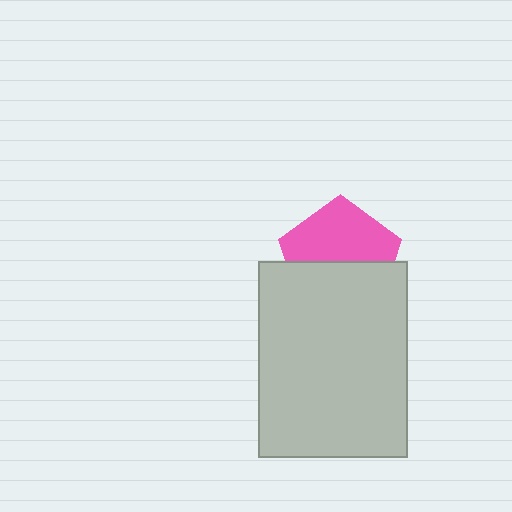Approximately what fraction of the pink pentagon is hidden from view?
Roughly 46% of the pink pentagon is hidden behind the light gray rectangle.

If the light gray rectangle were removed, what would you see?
You would see the complete pink pentagon.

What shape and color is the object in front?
The object in front is a light gray rectangle.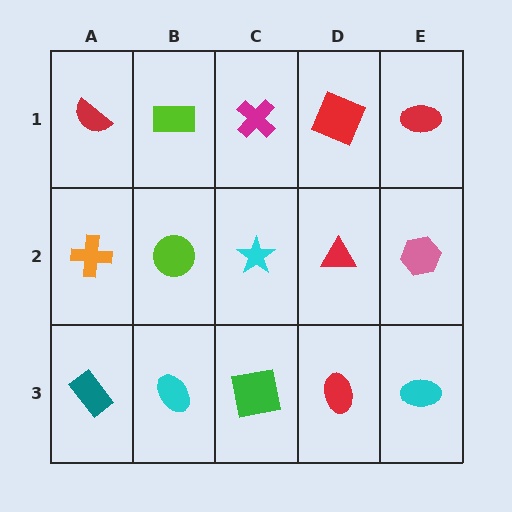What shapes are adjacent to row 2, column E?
A red ellipse (row 1, column E), a cyan ellipse (row 3, column E), a red triangle (row 2, column D).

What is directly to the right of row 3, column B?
A green square.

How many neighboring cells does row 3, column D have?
3.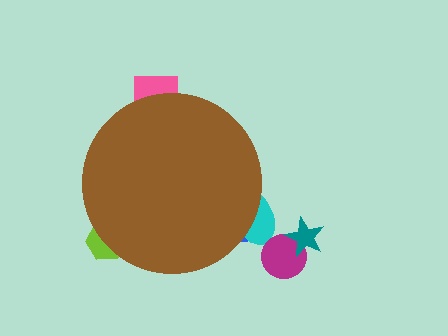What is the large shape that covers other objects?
A brown circle.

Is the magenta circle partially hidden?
No, the magenta circle is fully visible.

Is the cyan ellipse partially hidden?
Yes, the cyan ellipse is partially hidden behind the brown circle.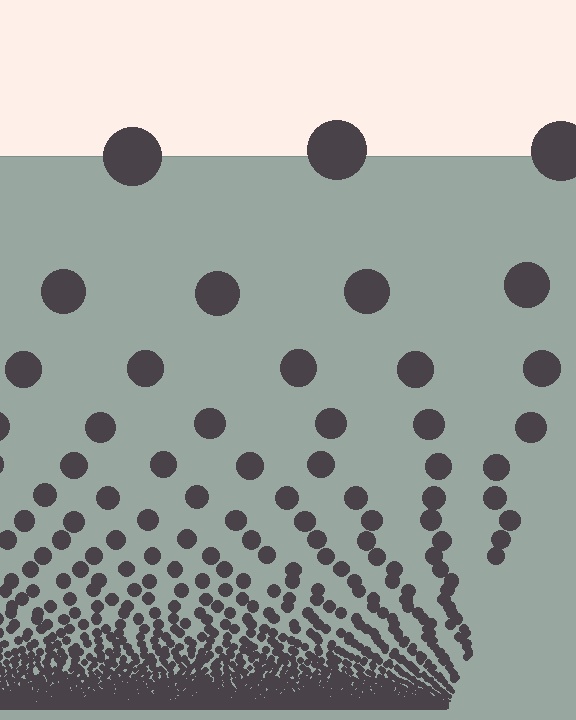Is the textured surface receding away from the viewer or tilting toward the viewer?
The surface appears to tilt toward the viewer. Texture elements get larger and sparser toward the top.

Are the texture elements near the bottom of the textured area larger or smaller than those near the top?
Smaller. The gradient is inverted — elements near the bottom are smaller and denser.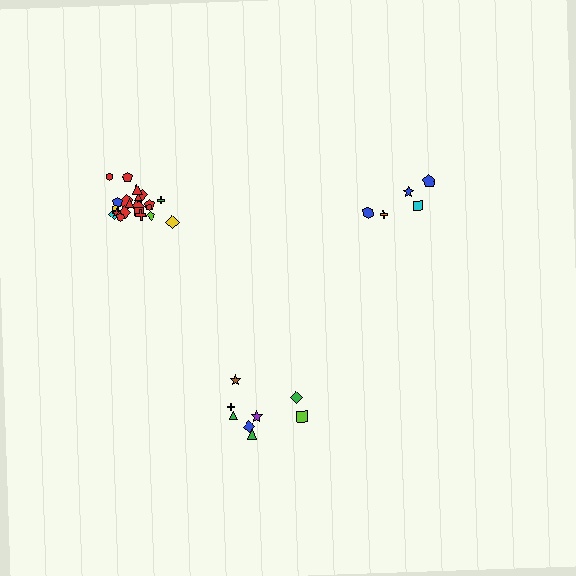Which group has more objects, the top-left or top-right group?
The top-left group.